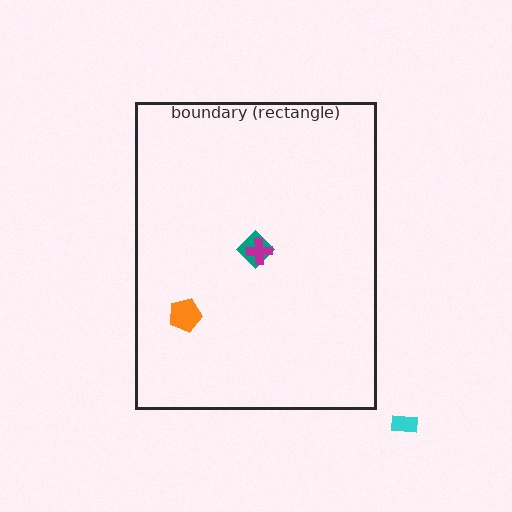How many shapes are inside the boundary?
3 inside, 1 outside.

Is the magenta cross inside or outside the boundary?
Inside.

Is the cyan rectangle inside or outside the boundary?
Outside.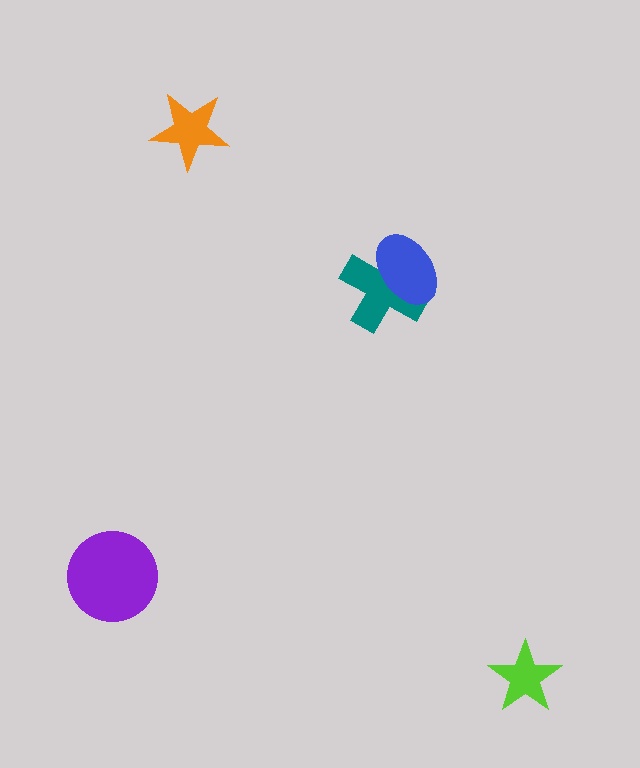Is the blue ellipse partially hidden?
No, no other shape covers it.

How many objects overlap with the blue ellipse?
1 object overlaps with the blue ellipse.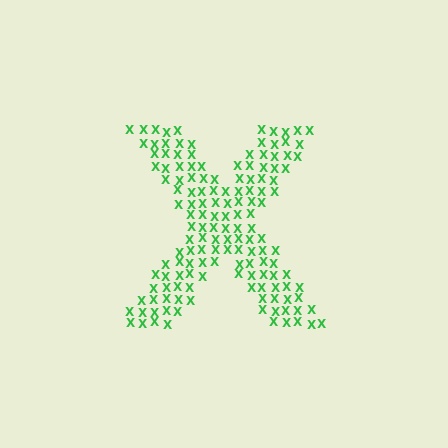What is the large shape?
The large shape is the letter X.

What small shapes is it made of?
It is made of small letter X's.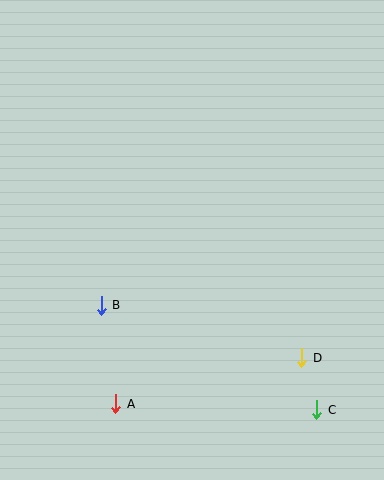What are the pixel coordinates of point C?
Point C is at (317, 410).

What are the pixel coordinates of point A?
Point A is at (116, 404).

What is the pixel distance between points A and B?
The distance between A and B is 99 pixels.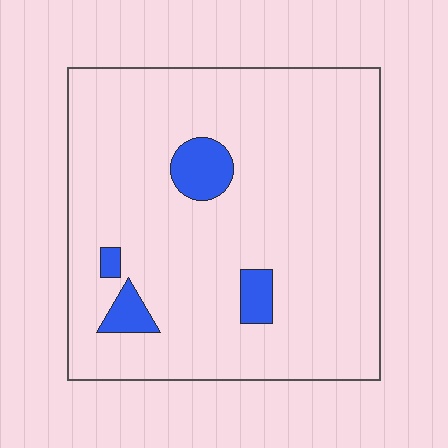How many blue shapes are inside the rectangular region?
4.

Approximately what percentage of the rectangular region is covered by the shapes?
Approximately 10%.